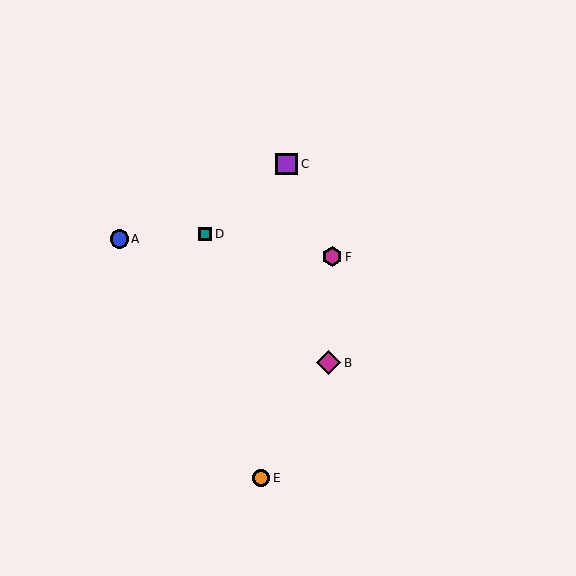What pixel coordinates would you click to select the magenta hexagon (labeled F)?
Click at (332, 257) to select the magenta hexagon F.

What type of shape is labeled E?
Shape E is an orange circle.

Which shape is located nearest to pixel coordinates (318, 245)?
The magenta hexagon (labeled F) at (332, 257) is nearest to that location.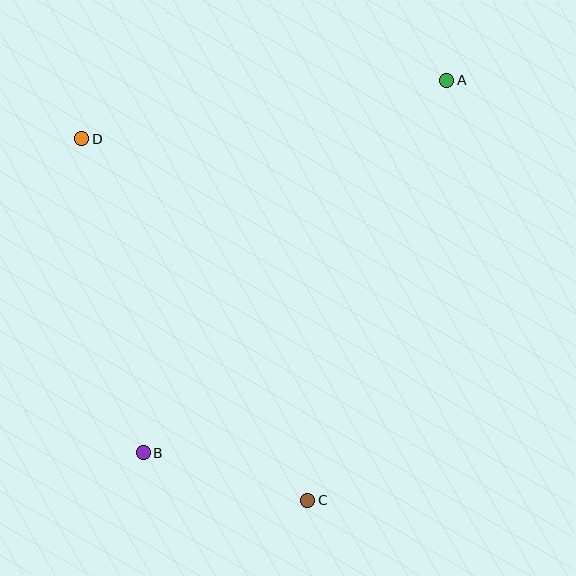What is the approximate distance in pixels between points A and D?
The distance between A and D is approximately 370 pixels.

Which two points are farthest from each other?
Points A and B are farthest from each other.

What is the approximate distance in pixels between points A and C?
The distance between A and C is approximately 443 pixels.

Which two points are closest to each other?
Points B and C are closest to each other.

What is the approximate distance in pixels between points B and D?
The distance between B and D is approximately 320 pixels.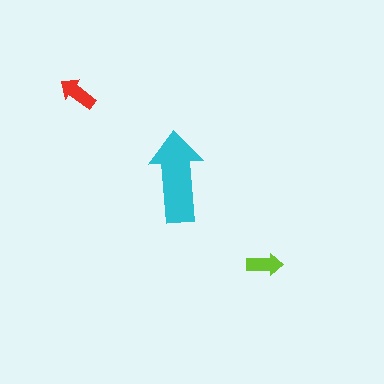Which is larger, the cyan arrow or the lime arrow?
The cyan one.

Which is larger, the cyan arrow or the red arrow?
The cyan one.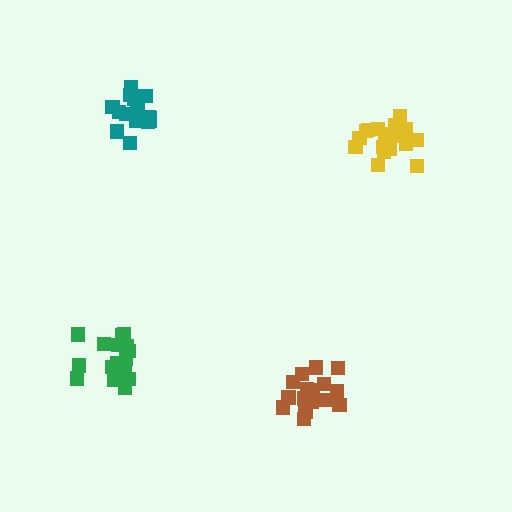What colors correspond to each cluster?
The clusters are colored: green, yellow, brown, teal.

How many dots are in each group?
Group 1: 19 dots, Group 2: 20 dots, Group 3: 17 dots, Group 4: 17 dots (73 total).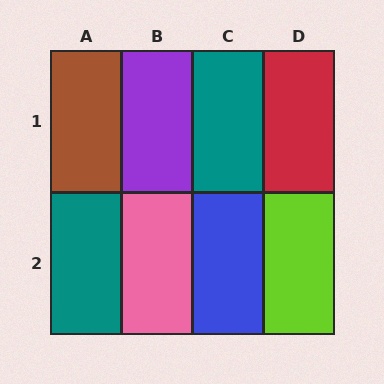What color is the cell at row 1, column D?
Red.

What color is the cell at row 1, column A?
Brown.